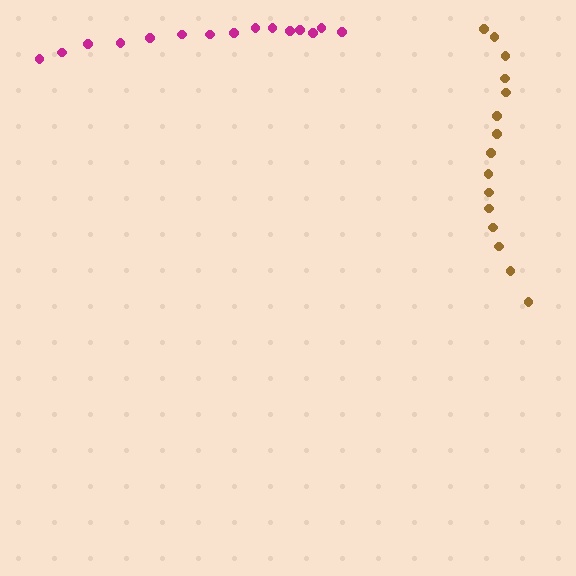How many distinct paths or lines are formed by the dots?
There are 2 distinct paths.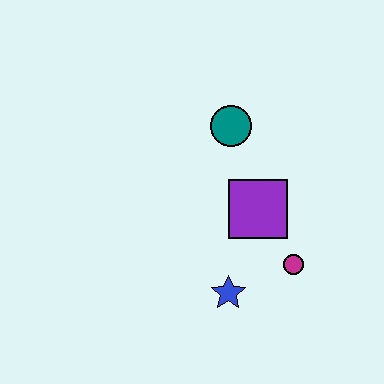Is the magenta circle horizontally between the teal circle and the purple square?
No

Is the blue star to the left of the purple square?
Yes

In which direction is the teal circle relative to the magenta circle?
The teal circle is above the magenta circle.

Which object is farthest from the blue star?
The teal circle is farthest from the blue star.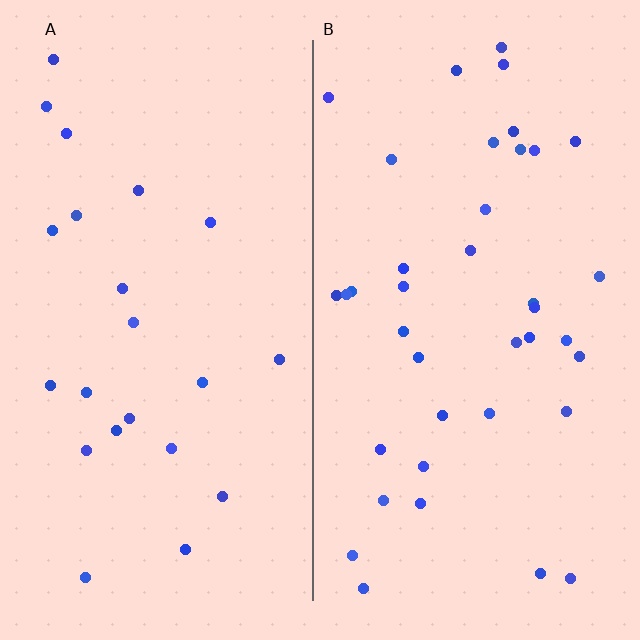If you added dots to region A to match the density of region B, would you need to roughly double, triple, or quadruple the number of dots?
Approximately double.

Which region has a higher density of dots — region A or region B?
B (the right).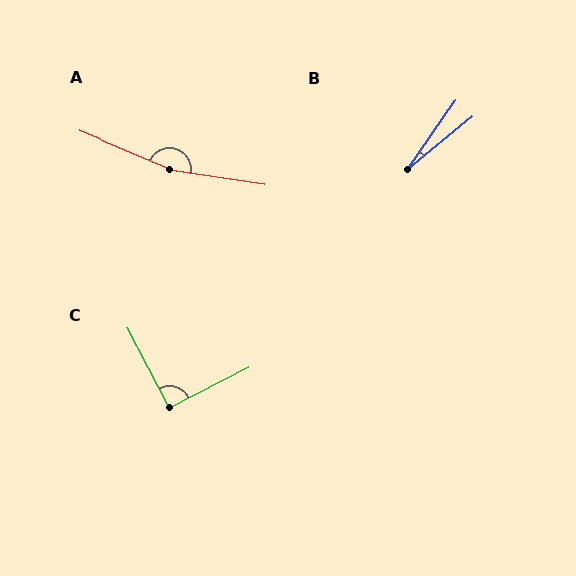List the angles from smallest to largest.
B (16°), C (90°), A (166°).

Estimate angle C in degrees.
Approximately 90 degrees.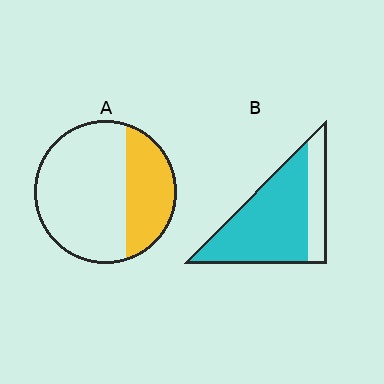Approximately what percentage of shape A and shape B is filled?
A is approximately 30% and B is approximately 75%.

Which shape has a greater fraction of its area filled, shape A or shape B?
Shape B.